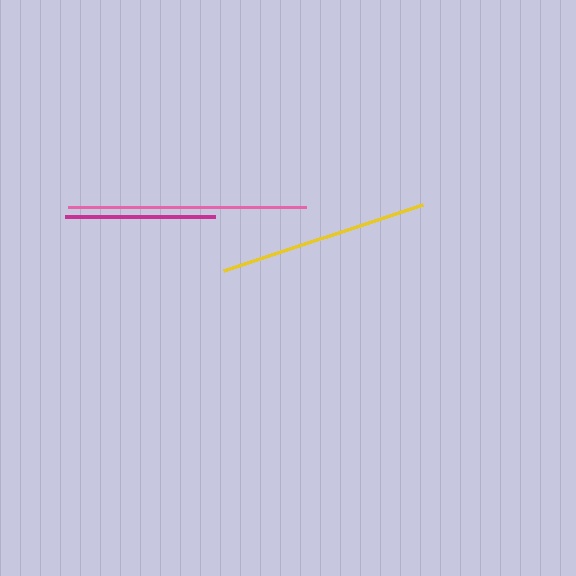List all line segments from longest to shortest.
From longest to shortest: pink, yellow, magenta.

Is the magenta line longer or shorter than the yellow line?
The yellow line is longer than the magenta line.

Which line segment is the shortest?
The magenta line is the shortest at approximately 150 pixels.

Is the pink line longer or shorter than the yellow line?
The pink line is longer than the yellow line.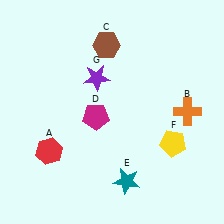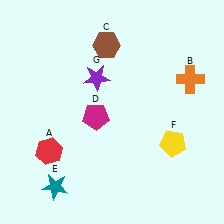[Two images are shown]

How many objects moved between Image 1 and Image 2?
2 objects moved between the two images.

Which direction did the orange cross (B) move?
The orange cross (B) moved up.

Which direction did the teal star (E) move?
The teal star (E) moved left.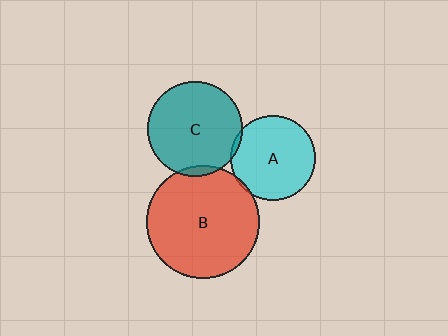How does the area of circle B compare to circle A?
Approximately 1.8 times.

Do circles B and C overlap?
Yes.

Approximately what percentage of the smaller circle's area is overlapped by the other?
Approximately 5%.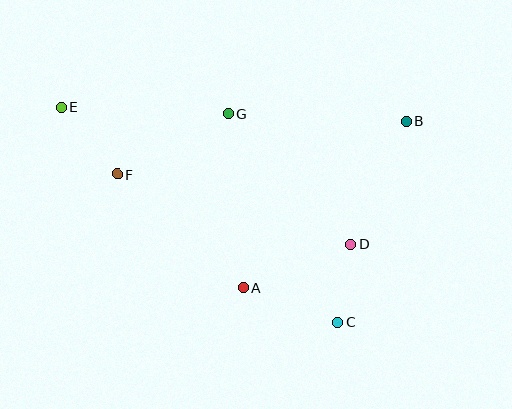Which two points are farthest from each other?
Points C and E are farthest from each other.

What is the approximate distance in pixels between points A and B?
The distance between A and B is approximately 233 pixels.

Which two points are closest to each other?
Points C and D are closest to each other.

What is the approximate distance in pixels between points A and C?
The distance between A and C is approximately 100 pixels.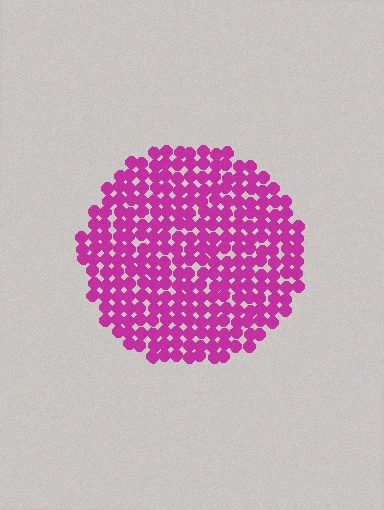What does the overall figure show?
The overall figure shows a circle.